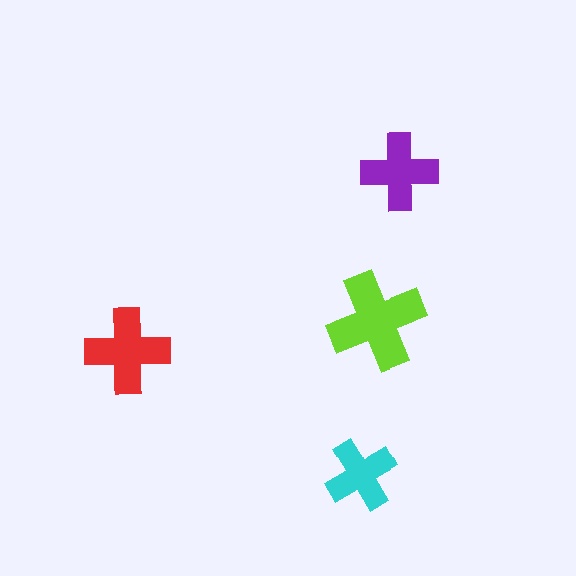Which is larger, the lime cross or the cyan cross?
The lime one.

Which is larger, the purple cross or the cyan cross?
The purple one.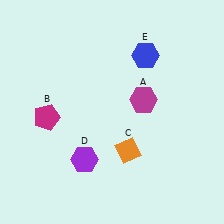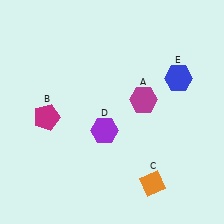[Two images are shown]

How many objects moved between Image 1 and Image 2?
3 objects moved between the two images.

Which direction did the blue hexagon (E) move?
The blue hexagon (E) moved right.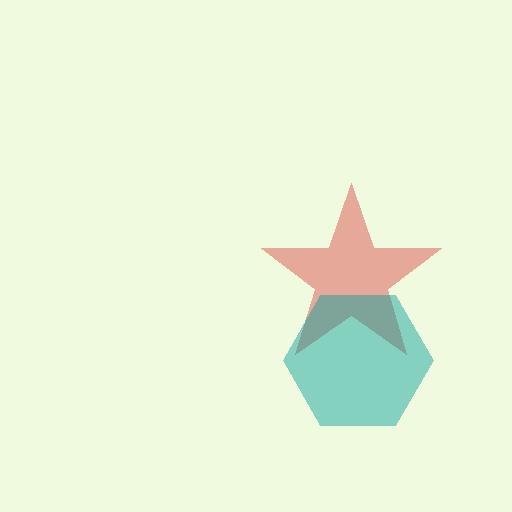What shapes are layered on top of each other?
The layered shapes are: a red star, a teal hexagon.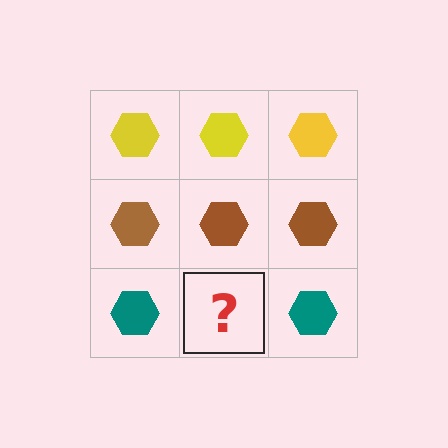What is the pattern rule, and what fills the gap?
The rule is that each row has a consistent color. The gap should be filled with a teal hexagon.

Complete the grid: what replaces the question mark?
The question mark should be replaced with a teal hexagon.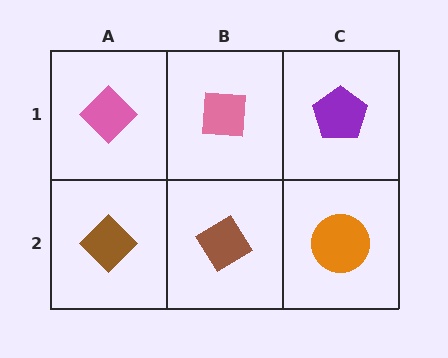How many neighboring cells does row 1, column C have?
2.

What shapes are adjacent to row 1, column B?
A brown diamond (row 2, column B), a pink diamond (row 1, column A), a purple pentagon (row 1, column C).